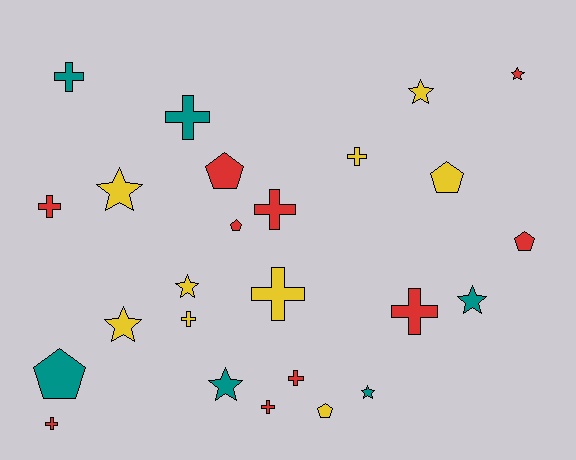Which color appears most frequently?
Red, with 10 objects.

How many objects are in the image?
There are 25 objects.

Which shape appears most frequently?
Cross, with 11 objects.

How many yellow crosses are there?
There are 3 yellow crosses.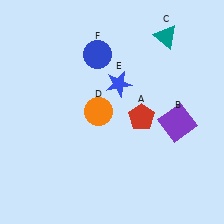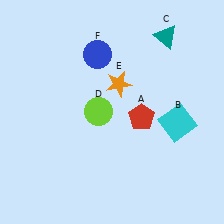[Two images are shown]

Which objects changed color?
B changed from purple to cyan. D changed from orange to lime. E changed from blue to orange.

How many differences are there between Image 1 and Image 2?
There are 3 differences between the two images.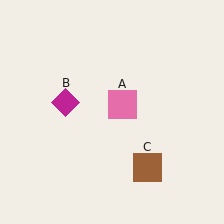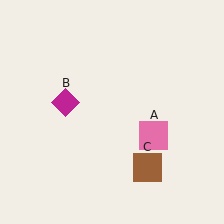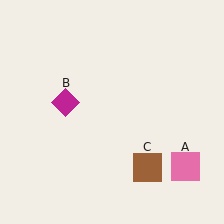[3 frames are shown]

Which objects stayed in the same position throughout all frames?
Magenta diamond (object B) and brown square (object C) remained stationary.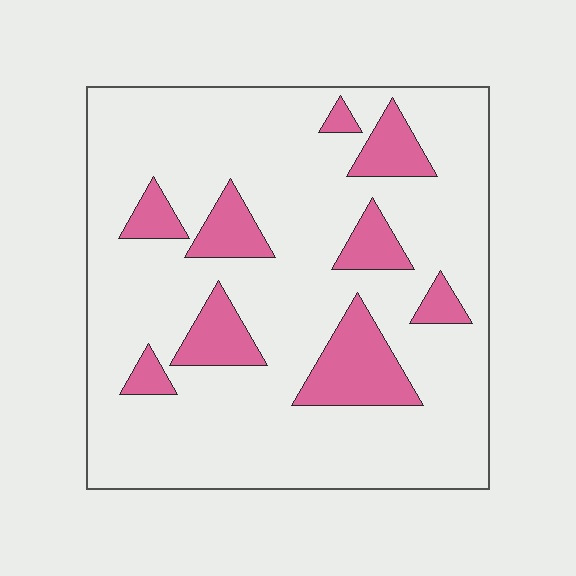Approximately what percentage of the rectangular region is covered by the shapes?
Approximately 20%.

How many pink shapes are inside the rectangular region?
9.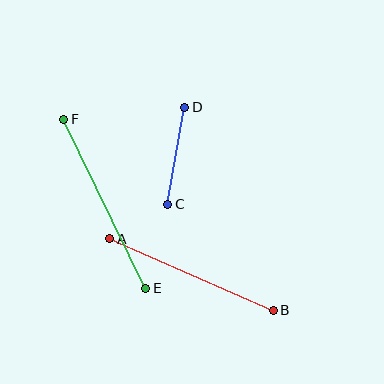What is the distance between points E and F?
The distance is approximately 188 pixels.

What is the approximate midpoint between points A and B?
The midpoint is at approximately (192, 275) pixels.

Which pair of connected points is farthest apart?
Points E and F are farthest apart.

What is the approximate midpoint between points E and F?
The midpoint is at approximately (105, 204) pixels.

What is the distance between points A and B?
The distance is approximately 178 pixels.